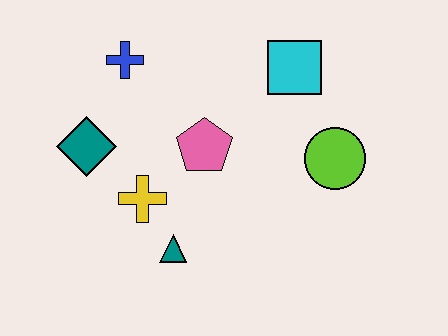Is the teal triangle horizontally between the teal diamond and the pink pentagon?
Yes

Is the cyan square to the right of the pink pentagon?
Yes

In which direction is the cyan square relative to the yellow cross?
The cyan square is to the right of the yellow cross.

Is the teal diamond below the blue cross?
Yes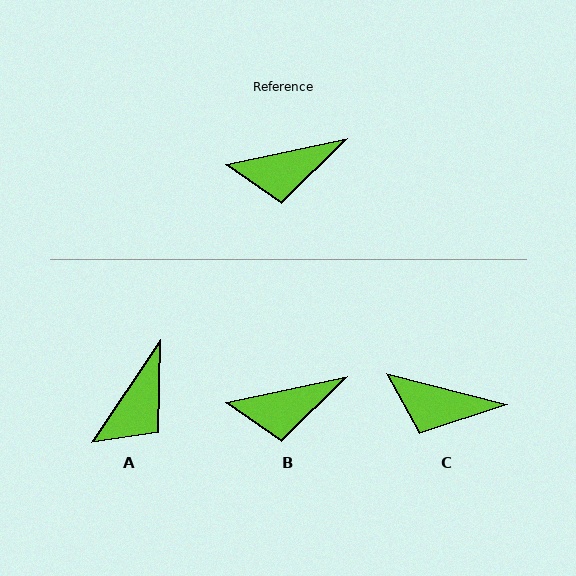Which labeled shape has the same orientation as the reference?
B.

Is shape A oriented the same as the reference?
No, it is off by about 44 degrees.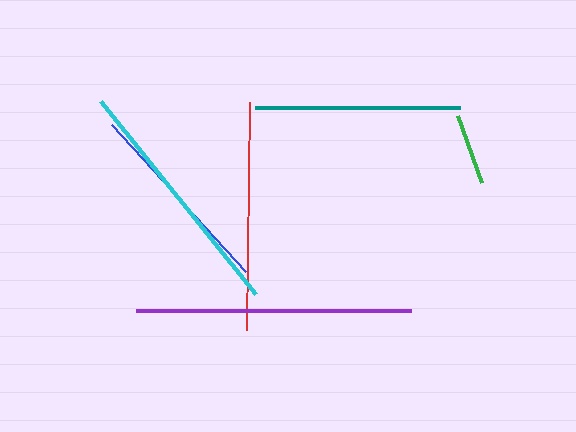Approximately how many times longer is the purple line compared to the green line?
The purple line is approximately 3.9 times the length of the green line.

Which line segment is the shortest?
The green line is the shortest at approximately 71 pixels.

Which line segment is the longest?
The purple line is the longest at approximately 275 pixels.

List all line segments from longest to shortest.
From longest to shortest: purple, cyan, red, teal, blue, green.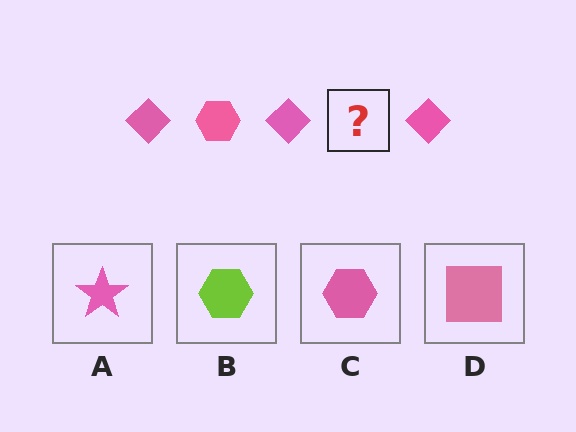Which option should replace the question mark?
Option C.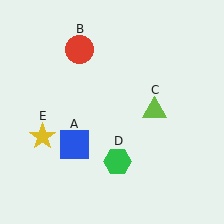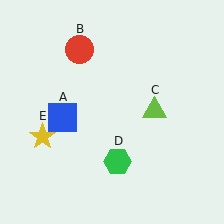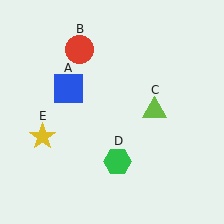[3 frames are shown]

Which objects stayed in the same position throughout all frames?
Red circle (object B) and lime triangle (object C) and green hexagon (object D) and yellow star (object E) remained stationary.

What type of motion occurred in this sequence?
The blue square (object A) rotated clockwise around the center of the scene.